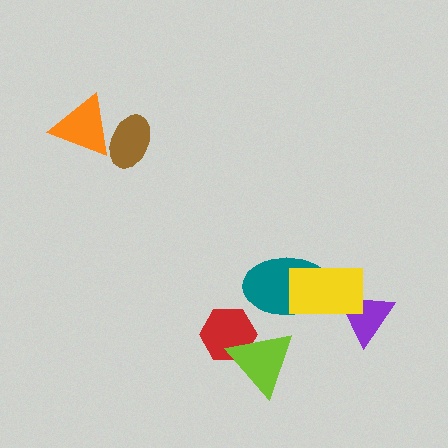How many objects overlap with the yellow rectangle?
2 objects overlap with the yellow rectangle.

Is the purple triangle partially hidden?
Yes, it is partially covered by another shape.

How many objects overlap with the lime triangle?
1 object overlaps with the lime triangle.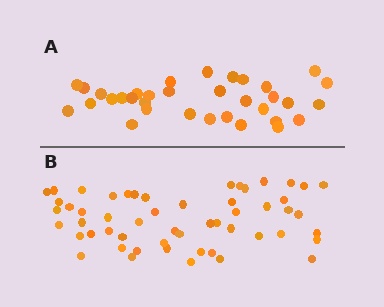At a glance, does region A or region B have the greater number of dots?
Region B (the bottom region) has more dots.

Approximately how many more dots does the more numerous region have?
Region B has approximately 20 more dots than region A.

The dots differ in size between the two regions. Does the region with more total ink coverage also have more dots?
No. Region A has more total ink coverage because its dots are larger, but region B actually contains more individual dots. Total area can be misleading — the number of items is what matters here.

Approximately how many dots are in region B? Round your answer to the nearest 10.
About 50 dots. (The exact count is 54, which rounds to 50.)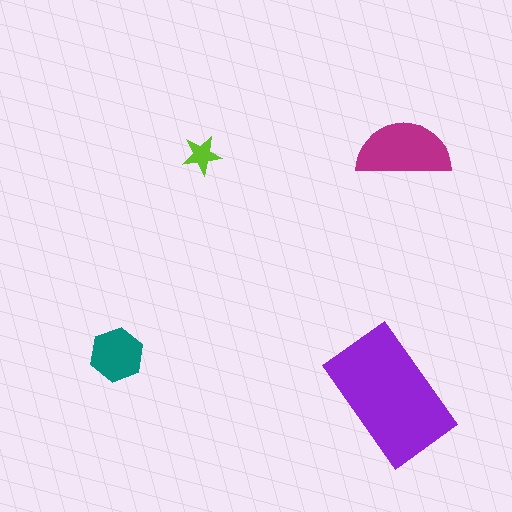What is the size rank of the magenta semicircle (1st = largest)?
2nd.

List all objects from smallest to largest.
The lime star, the teal hexagon, the magenta semicircle, the purple rectangle.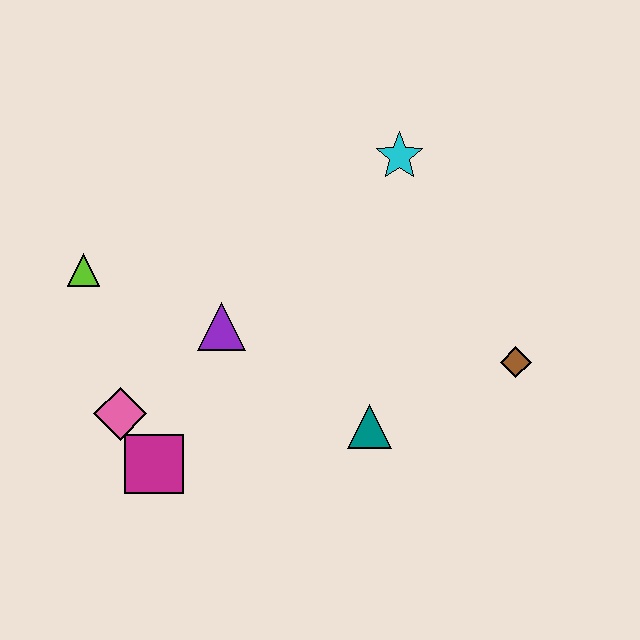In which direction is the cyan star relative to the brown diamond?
The cyan star is above the brown diamond.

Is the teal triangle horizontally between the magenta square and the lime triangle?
No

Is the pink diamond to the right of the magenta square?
No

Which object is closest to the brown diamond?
The teal triangle is closest to the brown diamond.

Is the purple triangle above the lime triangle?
No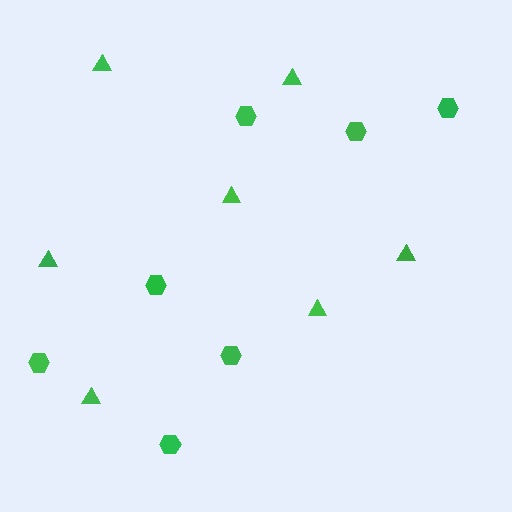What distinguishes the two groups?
There are 2 groups: one group of hexagons (7) and one group of triangles (7).